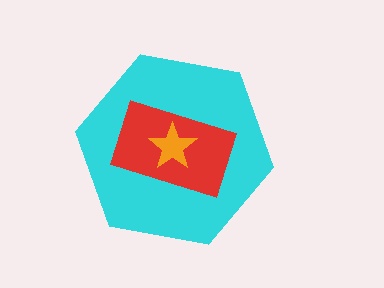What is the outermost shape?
The cyan hexagon.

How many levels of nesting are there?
3.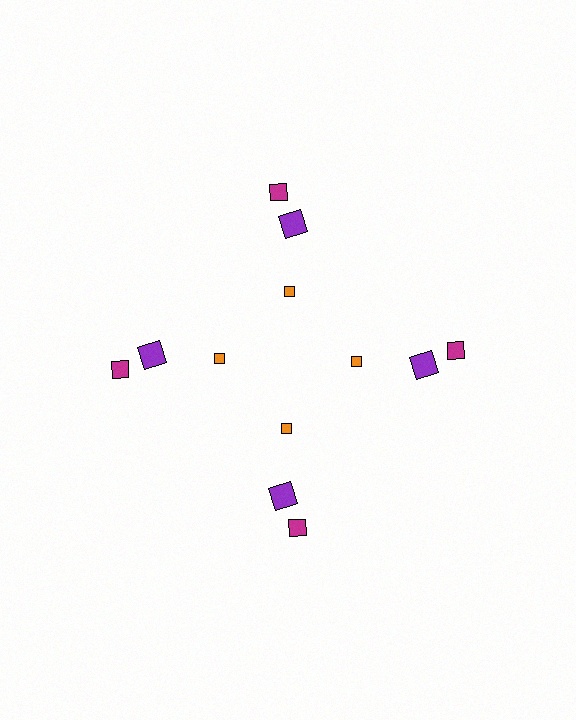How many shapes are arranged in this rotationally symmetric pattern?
There are 12 shapes, arranged in 4 groups of 3.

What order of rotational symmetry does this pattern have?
This pattern has 4-fold rotational symmetry.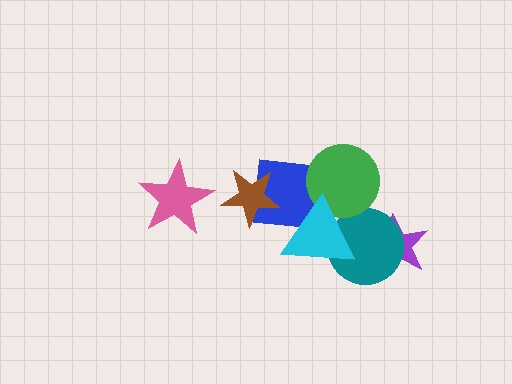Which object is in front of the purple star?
The teal circle is in front of the purple star.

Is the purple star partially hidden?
Yes, it is partially covered by another shape.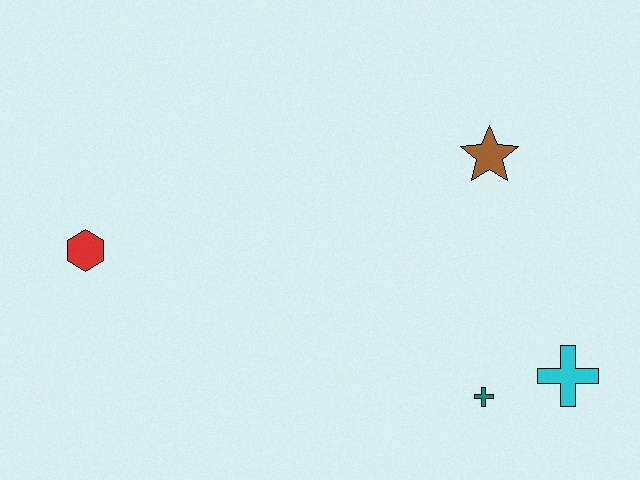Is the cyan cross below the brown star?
Yes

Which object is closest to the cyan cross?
The teal cross is closest to the cyan cross.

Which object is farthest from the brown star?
The red hexagon is farthest from the brown star.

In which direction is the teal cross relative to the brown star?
The teal cross is below the brown star.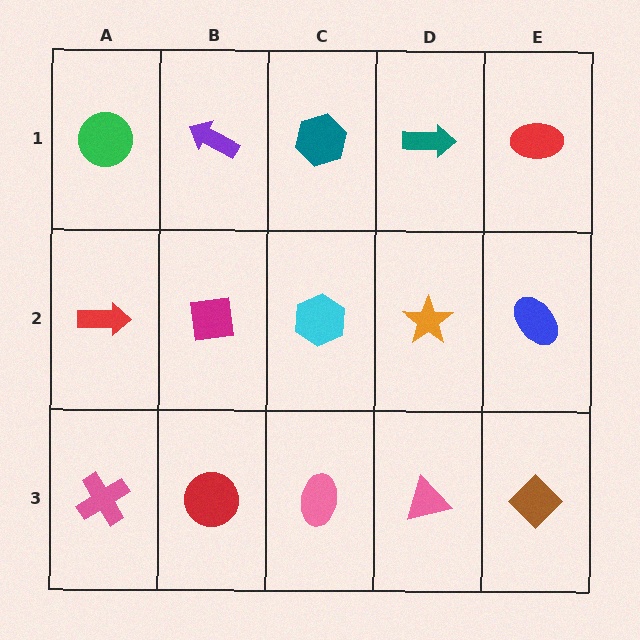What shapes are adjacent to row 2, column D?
A teal arrow (row 1, column D), a pink triangle (row 3, column D), a cyan hexagon (row 2, column C), a blue ellipse (row 2, column E).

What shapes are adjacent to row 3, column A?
A red arrow (row 2, column A), a red circle (row 3, column B).